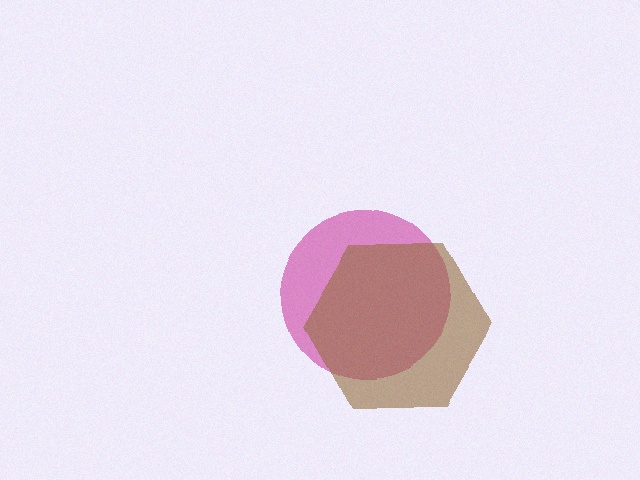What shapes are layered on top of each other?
The layered shapes are: a magenta circle, a brown hexagon.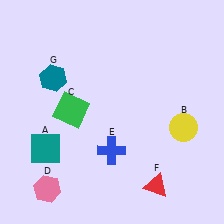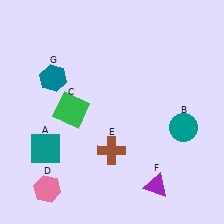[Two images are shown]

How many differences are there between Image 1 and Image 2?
There are 3 differences between the two images.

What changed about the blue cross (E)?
In Image 1, E is blue. In Image 2, it changed to brown.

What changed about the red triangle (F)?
In Image 1, F is red. In Image 2, it changed to purple.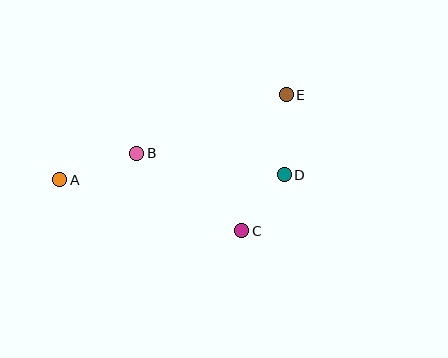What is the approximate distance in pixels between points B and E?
The distance between B and E is approximately 161 pixels.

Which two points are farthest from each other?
Points A and E are farthest from each other.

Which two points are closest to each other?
Points C and D are closest to each other.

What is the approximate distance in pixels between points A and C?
The distance between A and C is approximately 189 pixels.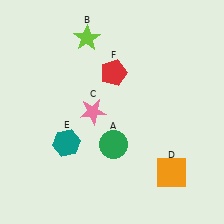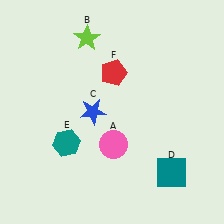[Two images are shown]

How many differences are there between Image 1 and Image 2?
There are 3 differences between the two images.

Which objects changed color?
A changed from green to pink. C changed from pink to blue. D changed from orange to teal.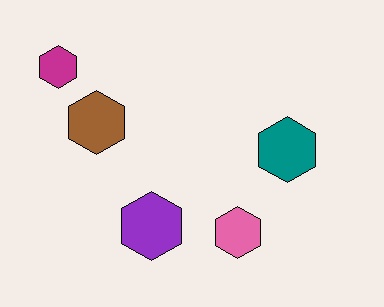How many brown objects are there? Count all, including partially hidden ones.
There is 1 brown object.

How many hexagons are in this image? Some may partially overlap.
There are 5 hexagons.